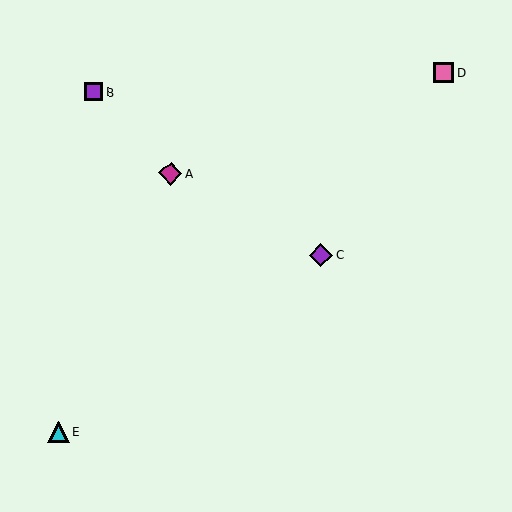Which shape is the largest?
The purple diamond (labeled C) is the largest.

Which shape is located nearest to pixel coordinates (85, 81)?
The purple square (labeled B) at (94, 92) is nearest to that location.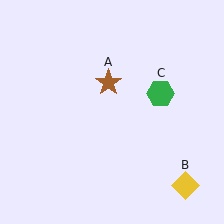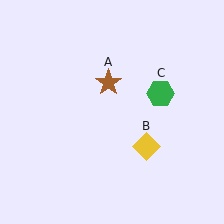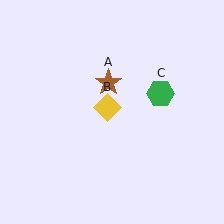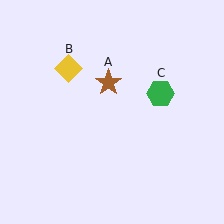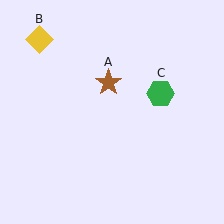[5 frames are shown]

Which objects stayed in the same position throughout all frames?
Brown star (object A) and green hexagon (object C) remained stationary.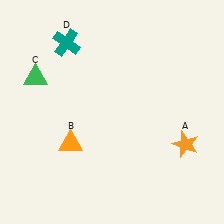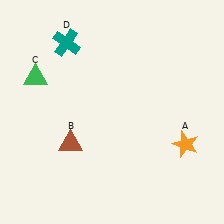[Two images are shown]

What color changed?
The triangle (B) changed from orange in Image 1 to brown in Image 2.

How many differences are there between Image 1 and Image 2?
There is 1 difference between the two images.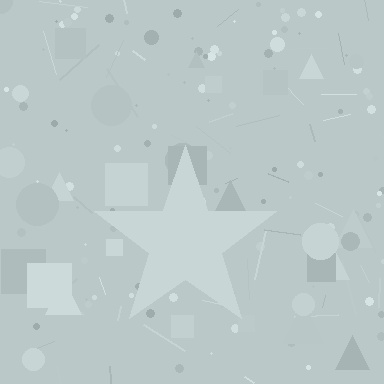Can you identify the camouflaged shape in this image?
The camouflaged shape is a star.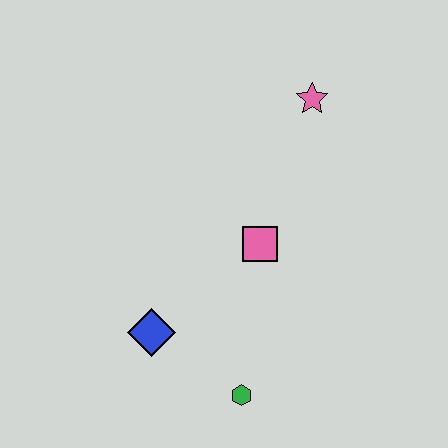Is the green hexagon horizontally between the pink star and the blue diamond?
Yes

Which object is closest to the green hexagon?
The blue diamond is closest to the green hexagon.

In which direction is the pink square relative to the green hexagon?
The pink square is above the green hexagon.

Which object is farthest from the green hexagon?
The pink star is farthest from the green hexagon.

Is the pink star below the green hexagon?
No